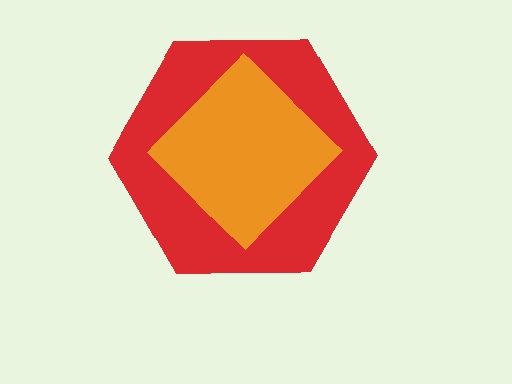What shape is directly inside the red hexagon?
The orange diamond.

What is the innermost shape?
The orange diamond.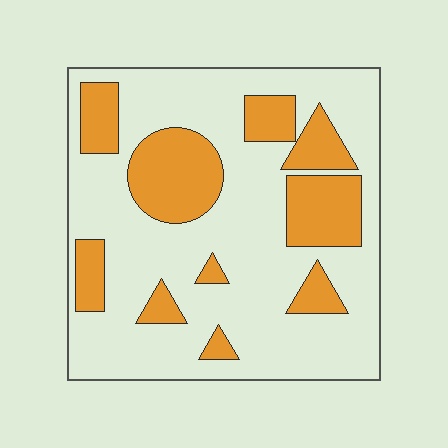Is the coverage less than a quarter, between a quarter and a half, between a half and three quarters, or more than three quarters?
Between a quarter and a half.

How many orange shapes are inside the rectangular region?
10.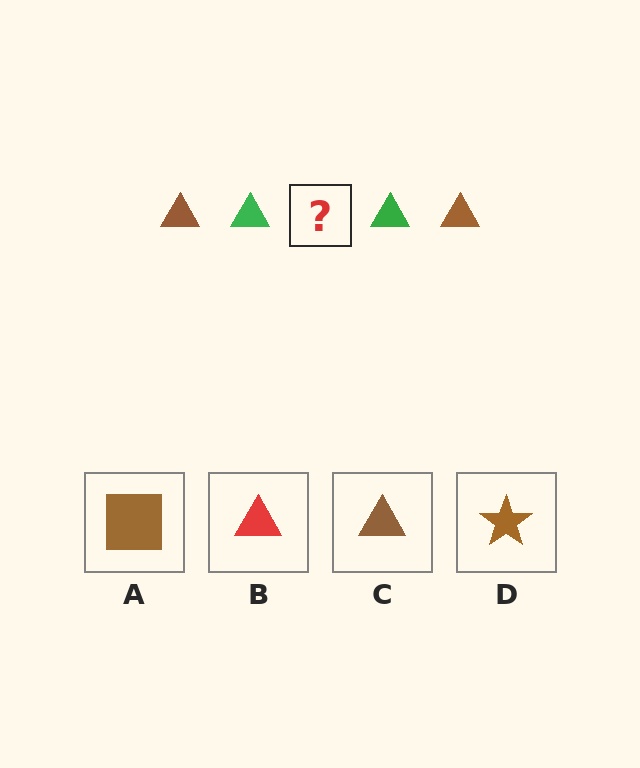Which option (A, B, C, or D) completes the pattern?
C.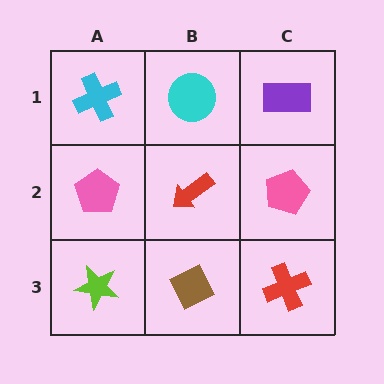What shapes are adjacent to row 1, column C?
A pink pentagon (row 2, column C), a cyan circle (row 1, column B).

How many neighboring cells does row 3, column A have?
2.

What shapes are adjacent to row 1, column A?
A pink pentagon (row 2, column A), a cyan circle (row 1, column B).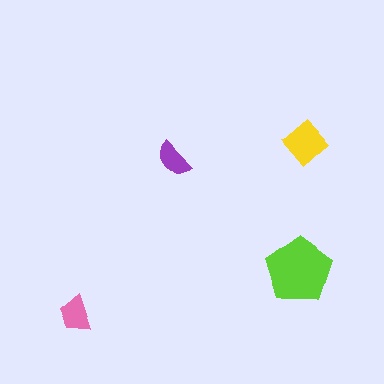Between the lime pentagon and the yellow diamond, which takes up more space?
The lime pentagon.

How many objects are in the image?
There are 4 objects in the image.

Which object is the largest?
The lime pentagon.